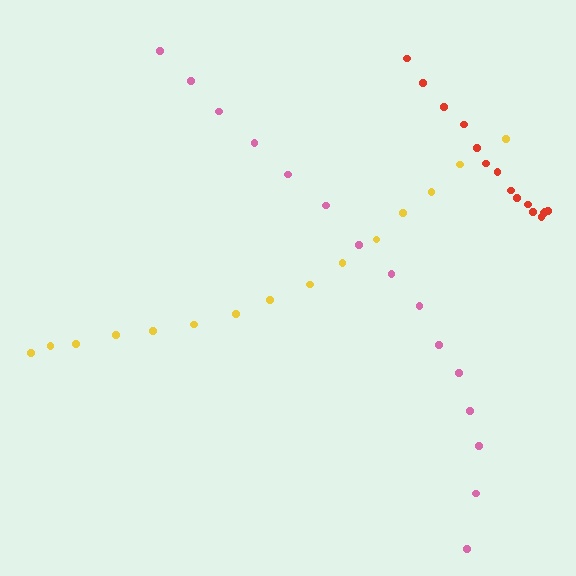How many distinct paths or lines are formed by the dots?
There are 3 distinct paths.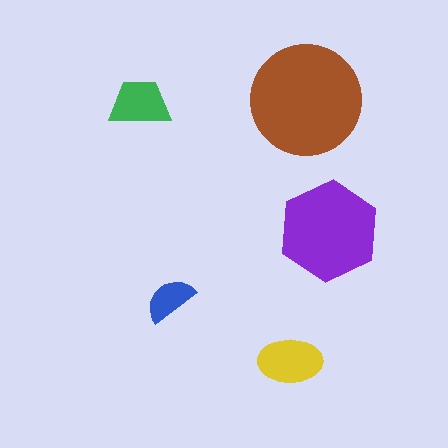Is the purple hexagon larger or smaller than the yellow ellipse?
Larger.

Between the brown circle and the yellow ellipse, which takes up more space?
The brown circle.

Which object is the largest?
The brown circle.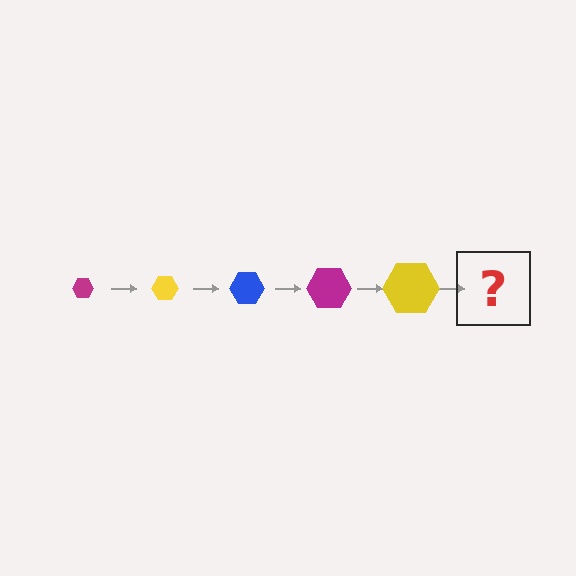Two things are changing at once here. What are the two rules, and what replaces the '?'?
The two rules are that the hexagon grows larger each step and the color cycles through magenta, yellow, and blue. The '?' should be a blue hexagon, larger than the previous one.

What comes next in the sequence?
The next element should be a blue hexagon, larger than the previous one.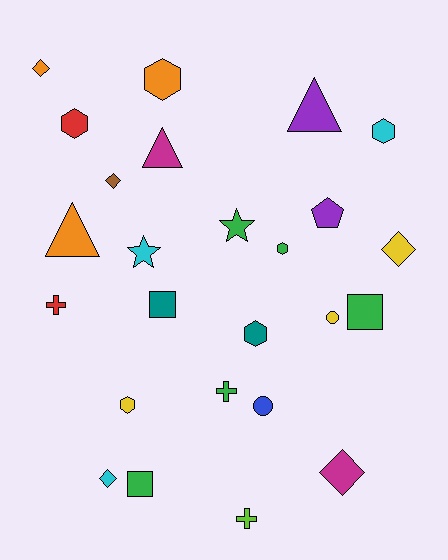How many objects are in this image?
There are 25 objects.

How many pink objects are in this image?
There are no pink objects.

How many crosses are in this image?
There are 3 crosses.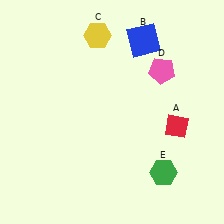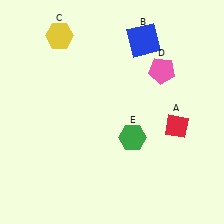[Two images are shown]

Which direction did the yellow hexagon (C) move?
The yellow hexagon (C) moved left.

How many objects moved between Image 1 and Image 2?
2 objects moved between the two images.